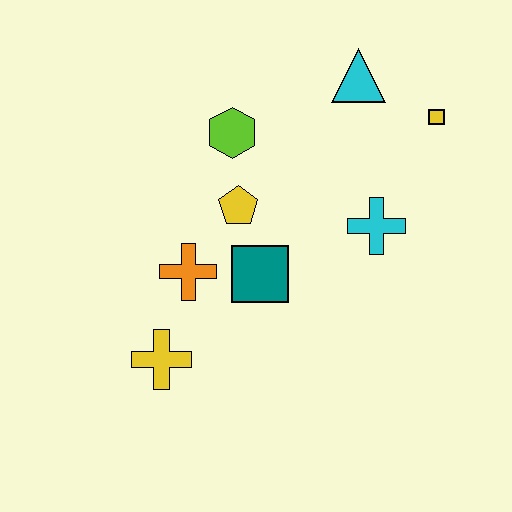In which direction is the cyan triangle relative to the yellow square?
The cyan triangle is to the left of the yellow square.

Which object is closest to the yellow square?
The cyan triangle is closest to the yellow square.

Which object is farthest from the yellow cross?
The yellow square is farthest from the yellow cross.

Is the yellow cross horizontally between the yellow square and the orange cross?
No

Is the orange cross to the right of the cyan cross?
No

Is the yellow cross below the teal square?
Yes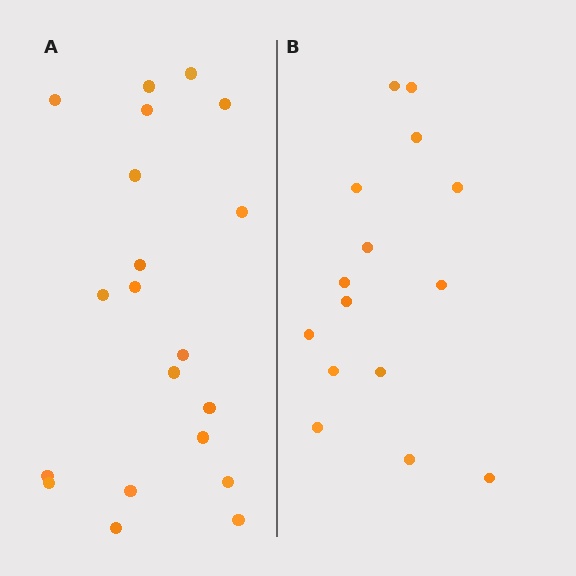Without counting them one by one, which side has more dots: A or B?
Region A (the left region) has more dots.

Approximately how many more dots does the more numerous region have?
Region A has about 5 more dots than region B.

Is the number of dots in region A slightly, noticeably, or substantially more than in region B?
Region A has noticeably more, but not dramatically so. The ratio is roughly 1.3 to 1.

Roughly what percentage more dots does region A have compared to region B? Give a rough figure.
About 35% more.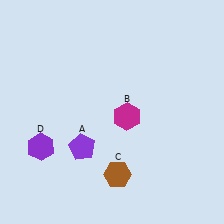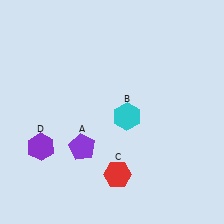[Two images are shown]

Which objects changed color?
B changed from magenta to cyan. C changed from brown to red.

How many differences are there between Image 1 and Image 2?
There are 2 differences between the two images.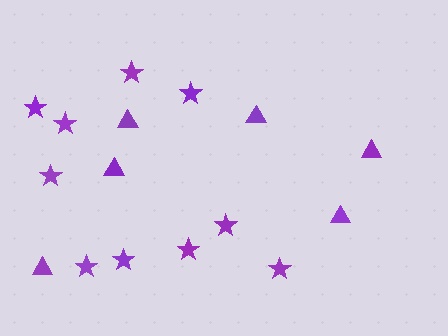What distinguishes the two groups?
There are 2 groups: one group of triangles (6) and one group of stars (10).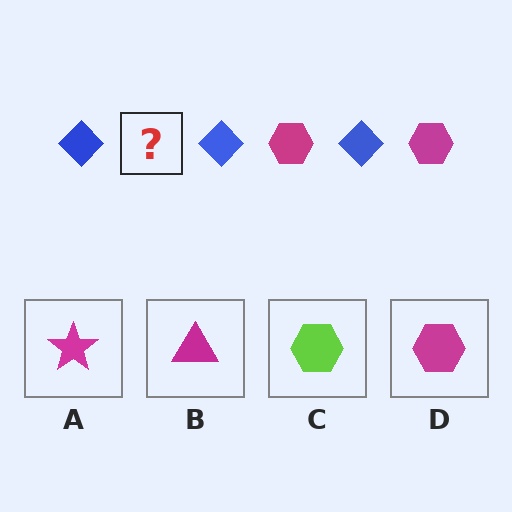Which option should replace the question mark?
Option D.